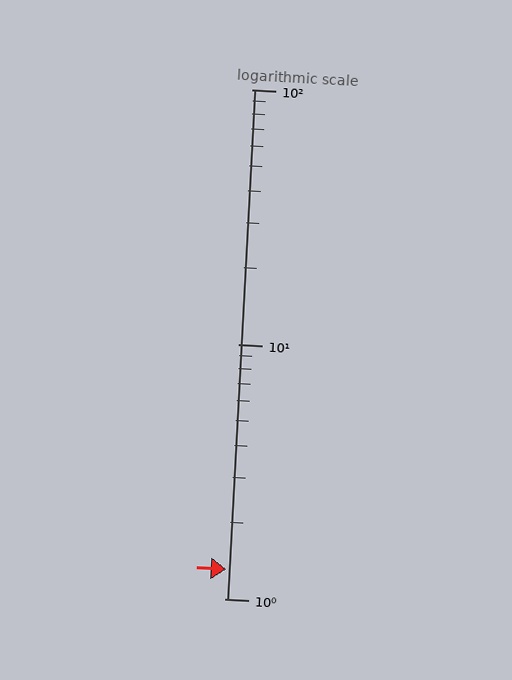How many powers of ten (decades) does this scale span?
The scale spans 2 decades, from 1 to 100.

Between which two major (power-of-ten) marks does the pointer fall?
The pointer is between 1 and 10.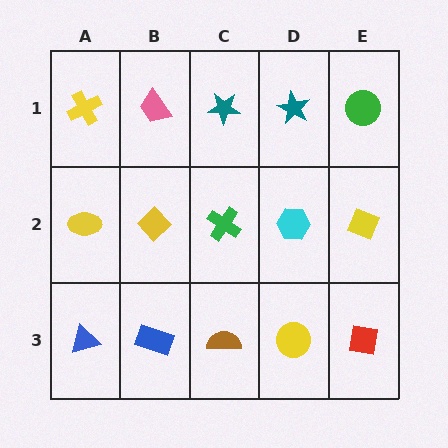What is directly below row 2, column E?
A red square.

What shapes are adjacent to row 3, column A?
A yellow ellipse (row 2, column A), a blue rectangle (row 3, column B).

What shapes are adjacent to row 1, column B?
A yellow diamond (row 2, column B), a yellow cross (row 1, column A), a teal star (row 1, column C).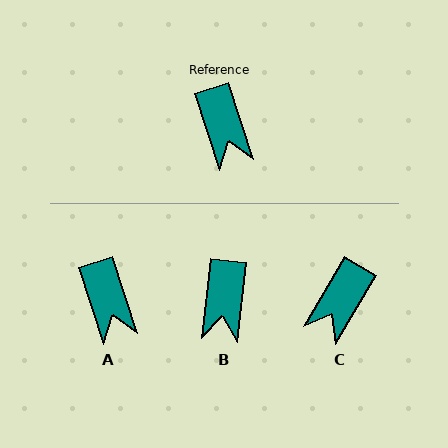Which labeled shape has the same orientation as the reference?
A.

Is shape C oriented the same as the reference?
No, it is off by about 48 degrees.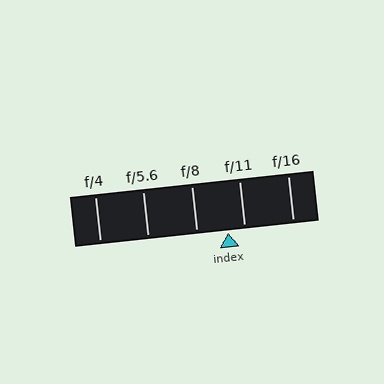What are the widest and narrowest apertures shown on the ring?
The widest aperture shown is f/4 and the narrowest is f/16.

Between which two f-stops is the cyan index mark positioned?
The index mark is between f/8 and f/11.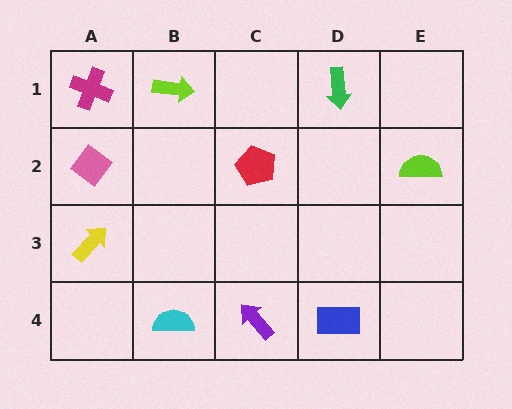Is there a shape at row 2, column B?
No, that cell is empty.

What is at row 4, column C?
A purple arrow.